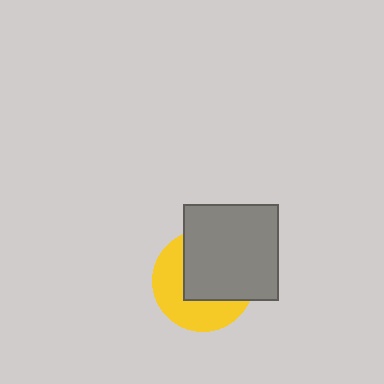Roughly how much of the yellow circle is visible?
About half of it is visible (roughly 46%).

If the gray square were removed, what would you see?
You would see the complete yellow circle.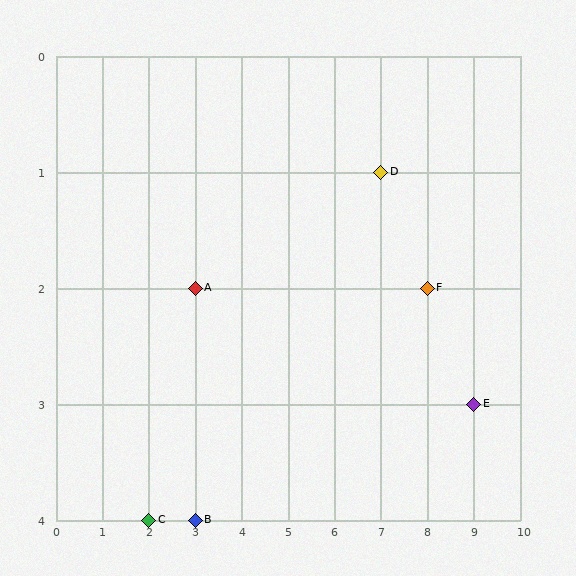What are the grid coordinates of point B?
Point B is at grid coordinates (3, 4).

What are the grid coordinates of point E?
Point E is at grid coordinates (9, 3).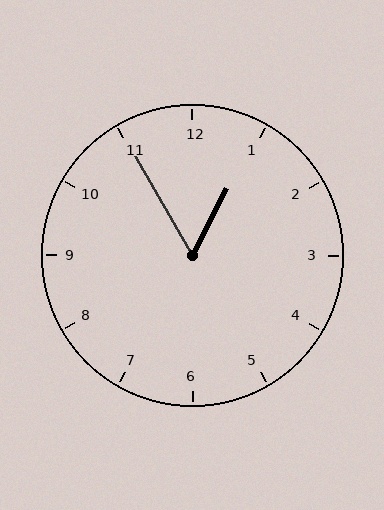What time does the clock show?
12:55.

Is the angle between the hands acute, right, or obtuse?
It is acute.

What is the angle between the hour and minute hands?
Approximately 58 degrees.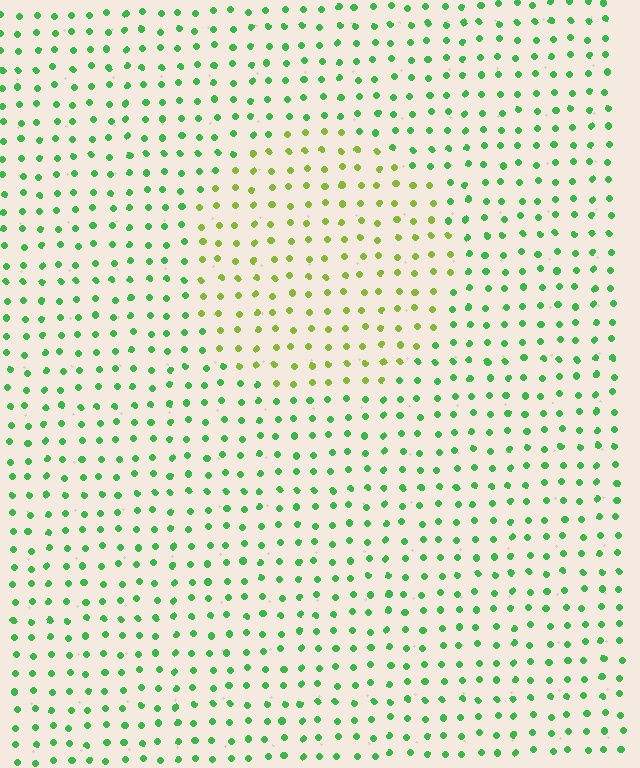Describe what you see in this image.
The image is filled with small green elements in a uniform arrangement. A circle-shaped region is visible where the elements are tinted to a slightly different hue, forming a subtle color boundary.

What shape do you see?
I see a circle.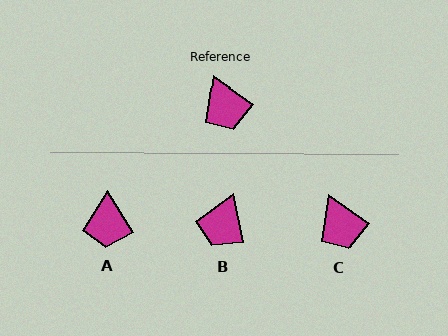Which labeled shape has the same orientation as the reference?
C.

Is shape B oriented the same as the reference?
No, it is off by about 45 degrees.